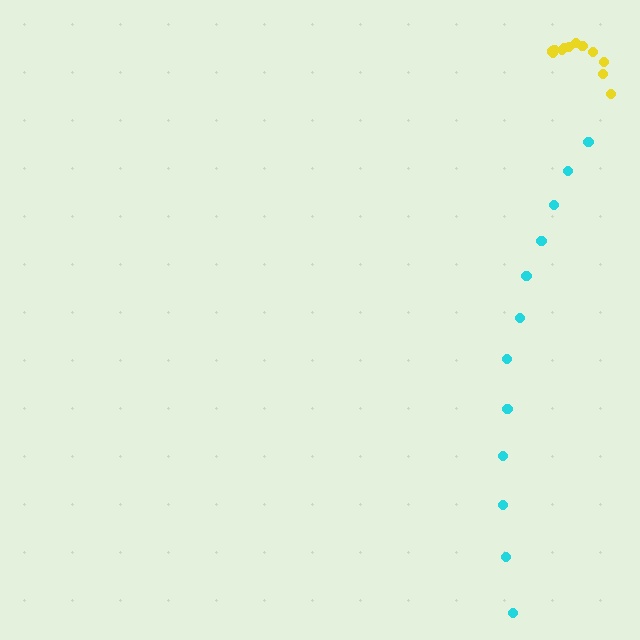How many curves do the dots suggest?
There are 2 distinct paths.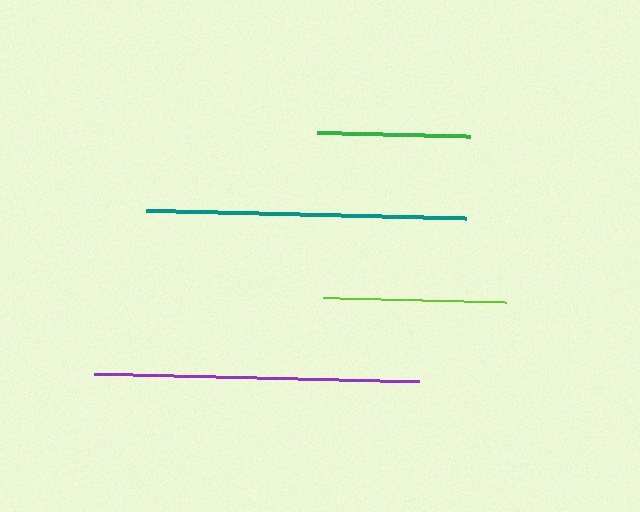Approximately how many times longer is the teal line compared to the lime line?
The teal line is approximately 1.8 times the length of the lime line.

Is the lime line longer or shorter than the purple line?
The purple line is longer than the lime line.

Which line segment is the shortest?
The green line is the shortest at approximately 154 pixels.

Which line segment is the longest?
The purple line is the longest at approximately 325 pixels.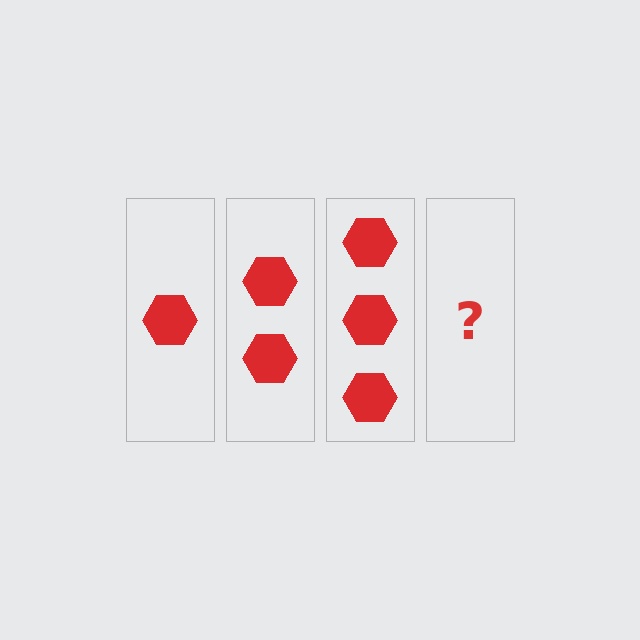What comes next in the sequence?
The next element should be 4 hexagons.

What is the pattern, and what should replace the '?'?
The pattern is that each step adds one more hexagon. The '?' should be 4 hexagons.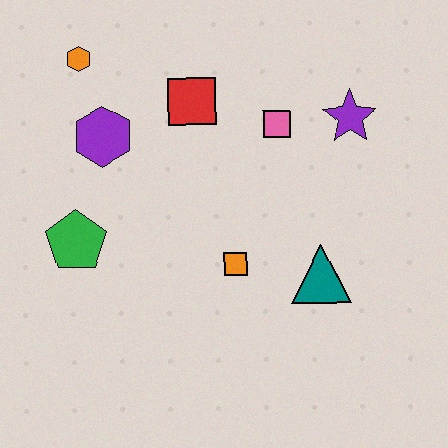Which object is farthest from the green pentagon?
The purple star is farthest from the green pentagon.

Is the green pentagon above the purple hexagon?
No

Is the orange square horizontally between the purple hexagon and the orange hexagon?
No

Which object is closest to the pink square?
The purple star is closest to the pink square.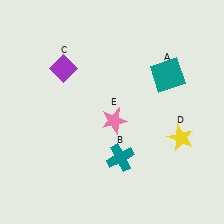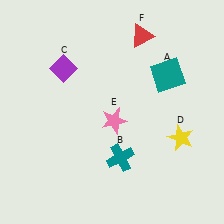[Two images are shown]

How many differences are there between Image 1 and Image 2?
There is 1 difference between the two images.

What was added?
A red triangle (F) was added in Image 2.